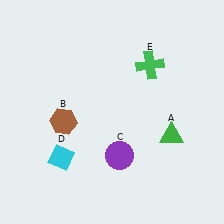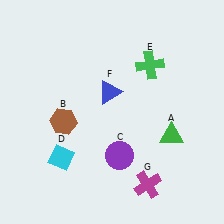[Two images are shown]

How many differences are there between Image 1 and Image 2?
There are 2 differences between the two images.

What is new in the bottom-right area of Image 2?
A magenta cross (G) was added in the bottom-right area of Image 2.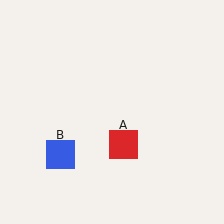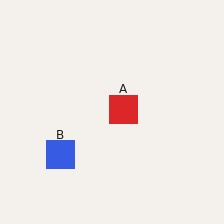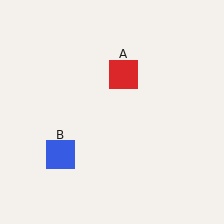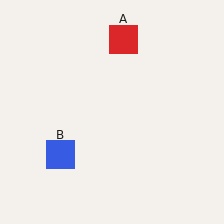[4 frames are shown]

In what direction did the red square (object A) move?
The red square (object A) moved up.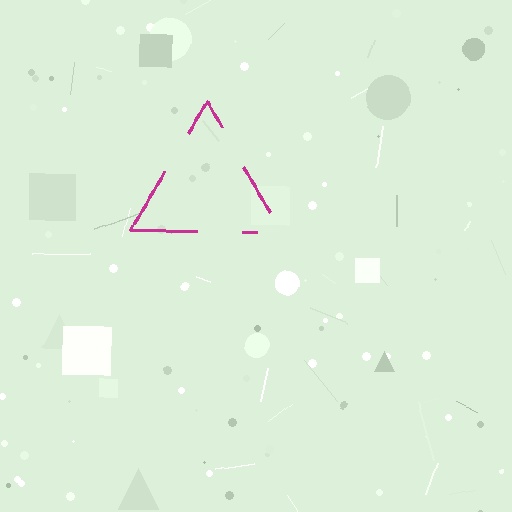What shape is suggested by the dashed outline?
The dashed outline suggests a triangle.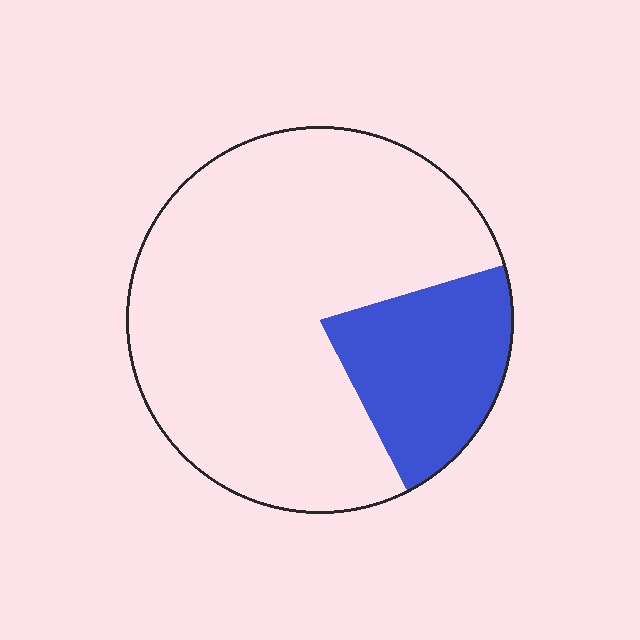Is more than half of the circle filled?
No.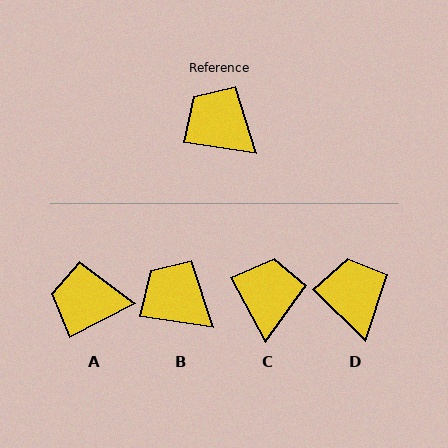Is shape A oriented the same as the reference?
No, it is off by about 35 degrees.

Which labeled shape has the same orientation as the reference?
B.